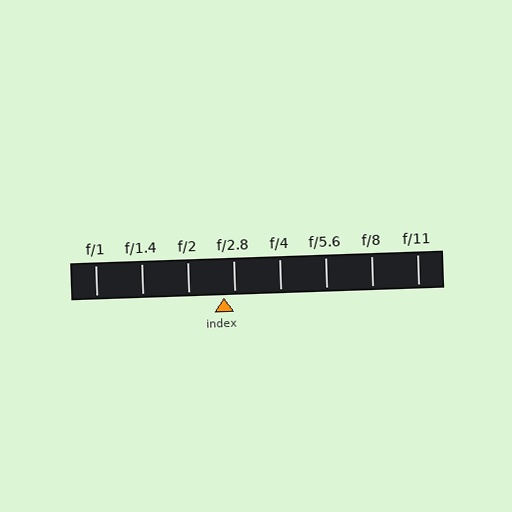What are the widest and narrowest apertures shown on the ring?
The widest aperture shown is f/1 and the narrowest is f/11.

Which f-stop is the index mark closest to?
The index mark is closest to f/2.8.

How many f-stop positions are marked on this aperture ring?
There are 8 f-stop positions marked.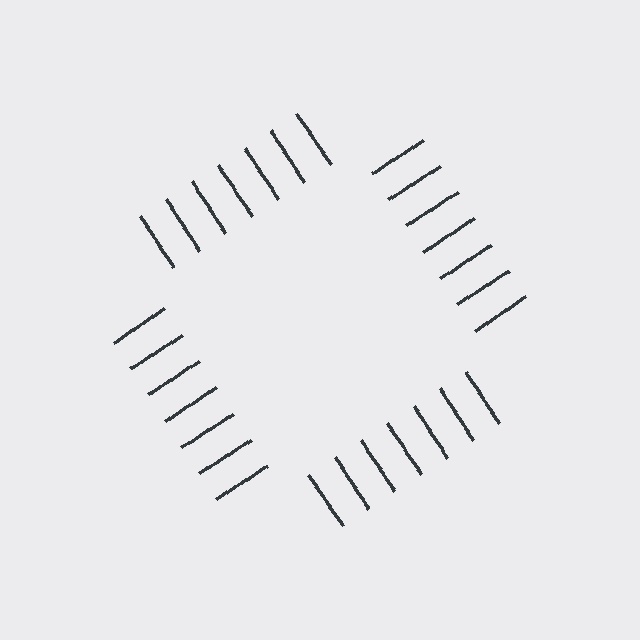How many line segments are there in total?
28 — 7 along each of the 4 edges.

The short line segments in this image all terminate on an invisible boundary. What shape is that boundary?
An illusory square — the line segments terminate on its edges but no continuous stroke is drawn.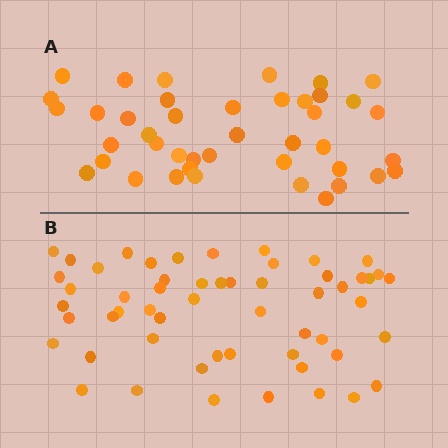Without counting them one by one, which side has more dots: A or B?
Region B (the bottom region) has more dots.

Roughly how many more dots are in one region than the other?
Region B has approximately 15 more dots than region A.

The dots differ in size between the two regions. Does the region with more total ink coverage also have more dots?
No. Region A has more total ink coverage because its dots are larger, but region B actually contains more individual dots. Total area can be misleading — the number of items is what matters here.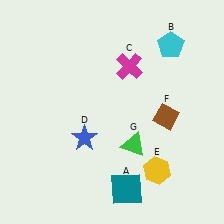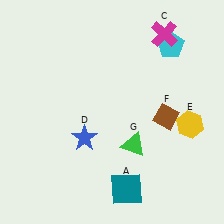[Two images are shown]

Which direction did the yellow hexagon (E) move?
The yellow hexagon (E) moved up.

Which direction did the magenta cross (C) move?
The magenta cross (C) moved right.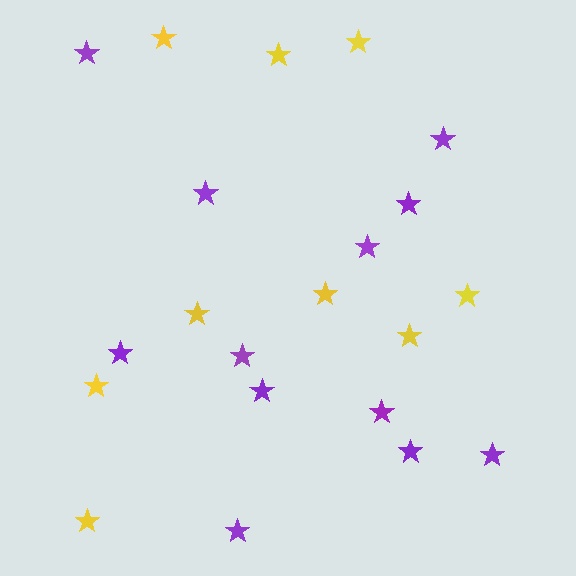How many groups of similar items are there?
There are 2 groups: one group of yellow stars (9) and one group of purple stars (12).